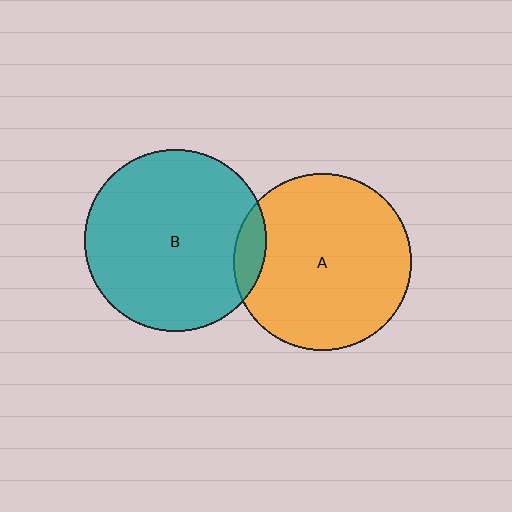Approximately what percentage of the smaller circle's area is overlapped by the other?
Approximately 10%.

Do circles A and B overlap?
Yes.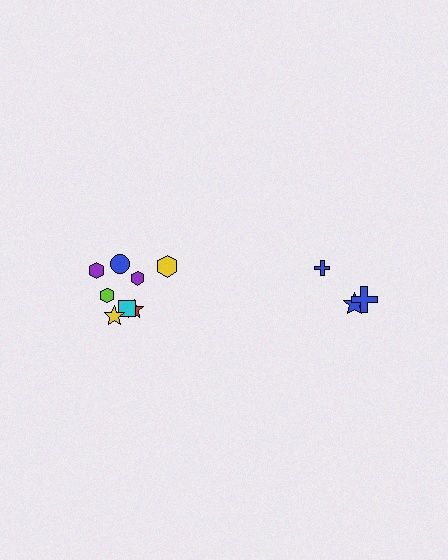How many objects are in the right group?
There are 3 objects.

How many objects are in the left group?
There are 8 objects.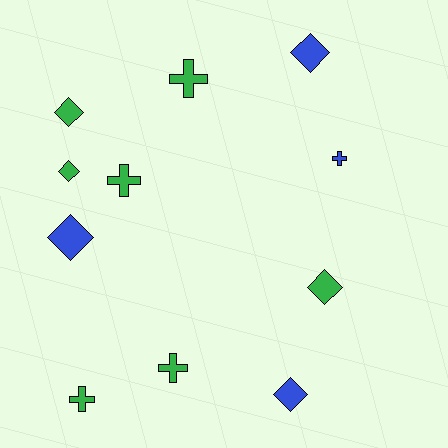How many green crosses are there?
There are 4 green crosses.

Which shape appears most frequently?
Diamond, with 6 objects.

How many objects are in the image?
There are 11 objects.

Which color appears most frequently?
Green, with 7 objects.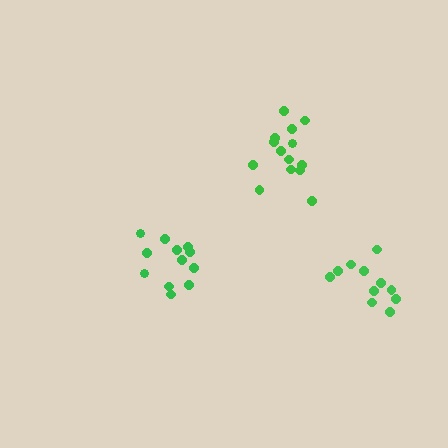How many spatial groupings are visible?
There are 3 spatial groupings.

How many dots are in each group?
Group 1: 12 dots, Group 2: 11 dots, Group 3: 14 dots (37 total).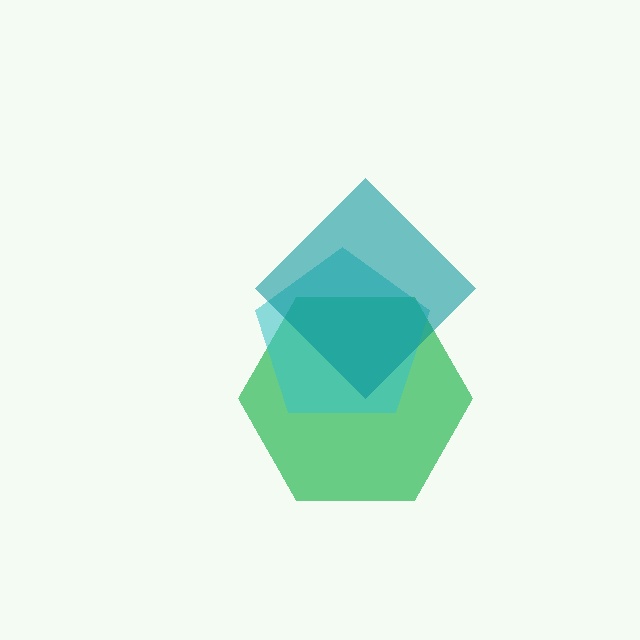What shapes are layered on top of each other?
The layered shapes are: a green hexagon, a cyan pentagon, a teal diamond.